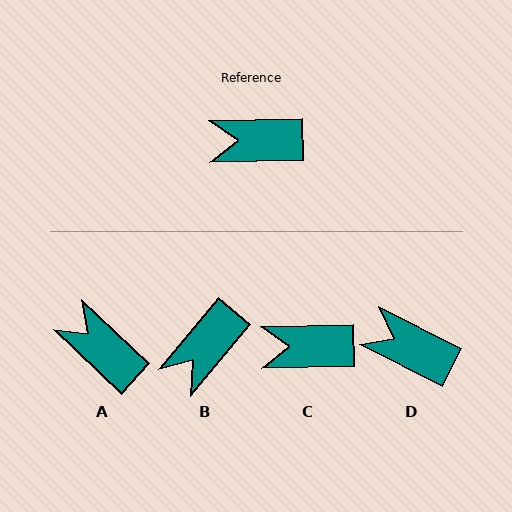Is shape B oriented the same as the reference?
No, it is off by about 49 degrees.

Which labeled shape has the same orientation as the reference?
C.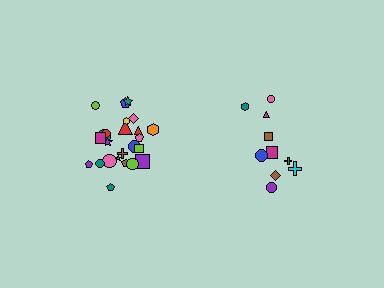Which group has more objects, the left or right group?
The left group.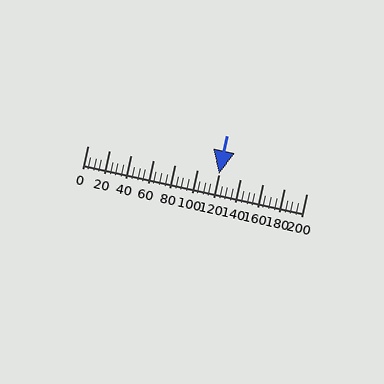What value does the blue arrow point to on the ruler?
The blue arrow points to approximately 120.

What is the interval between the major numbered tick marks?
The major tick marks are spaced 20 units apart.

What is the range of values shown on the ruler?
The ruler shows values from 0 to 200.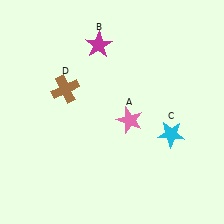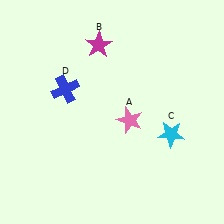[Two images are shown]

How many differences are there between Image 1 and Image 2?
There is 1 difference between the two images.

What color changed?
The cross (D) changed from brown in Image 1 to blue in Image 2.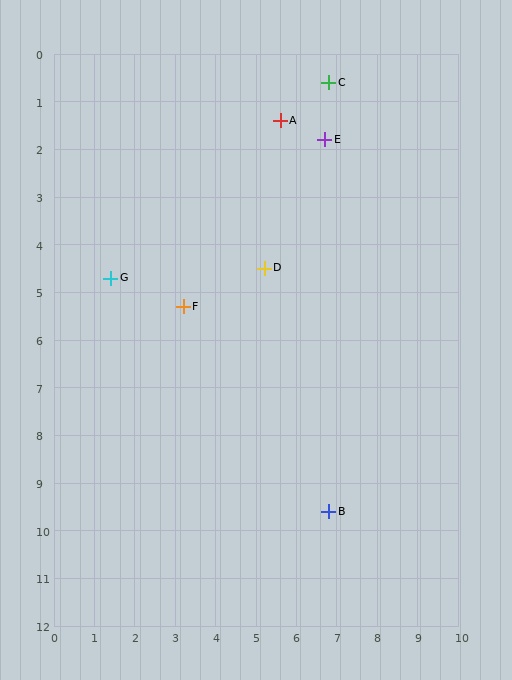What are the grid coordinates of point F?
Point F is at approximately (3.2, 5.3).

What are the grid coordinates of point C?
Point C is at approximately (6.8, 0.6).